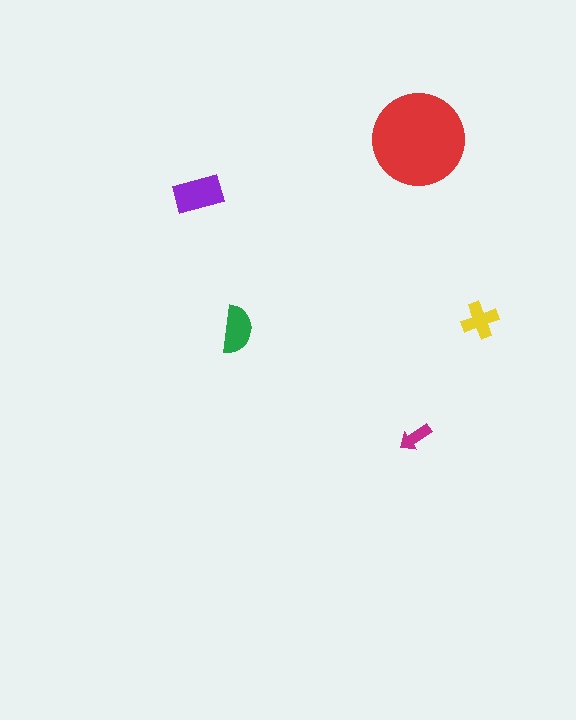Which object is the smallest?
The magenta arrow.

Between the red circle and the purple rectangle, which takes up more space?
The red circle.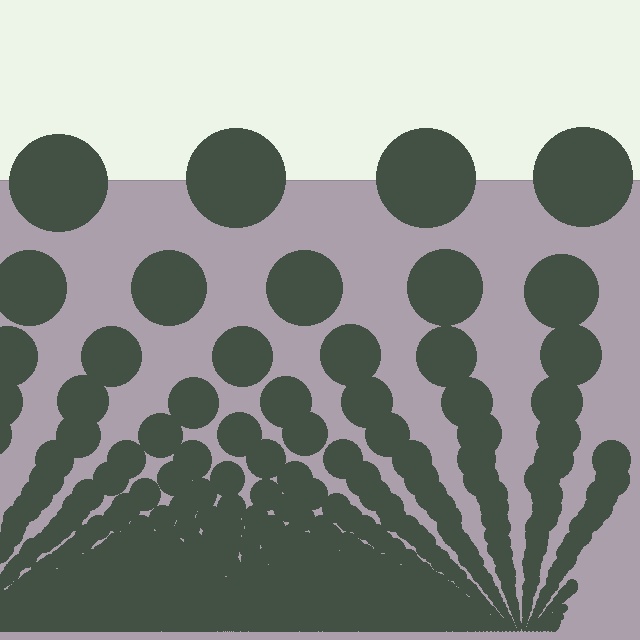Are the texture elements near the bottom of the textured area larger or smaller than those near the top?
Smaller. The gradient is inverted — elements near the bottom are smaller and denser.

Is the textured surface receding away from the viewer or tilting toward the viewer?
The surface appears to tilt toward the viewer. Texture elements get larger and sparser toward the top.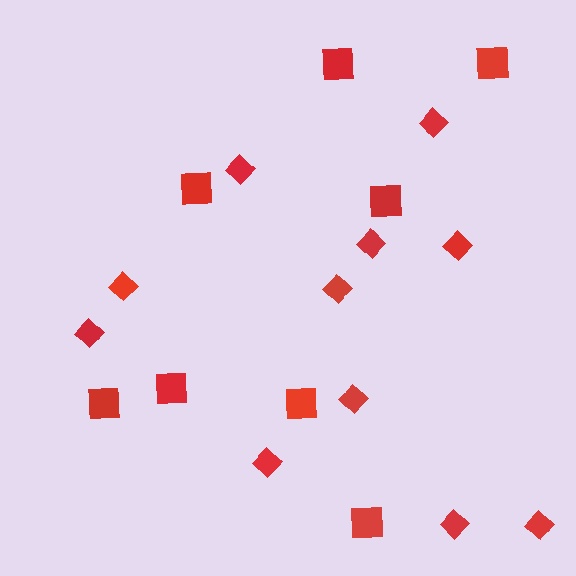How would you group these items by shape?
There are 2 groups: one group of squares (8) and one group of diamonds (11).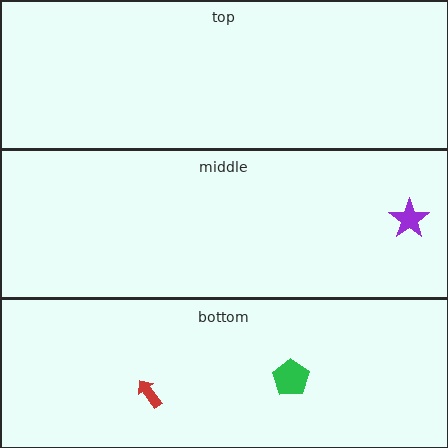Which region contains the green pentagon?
The bottom region.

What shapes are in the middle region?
The purple star.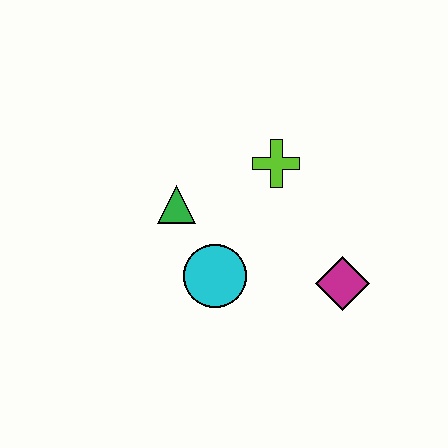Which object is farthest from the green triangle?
The magenta diamond is farthest from the green triangle.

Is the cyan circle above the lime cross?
No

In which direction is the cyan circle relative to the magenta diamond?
The cyan circle is to the left of the magenta diamond.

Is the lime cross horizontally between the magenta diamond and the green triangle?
Yes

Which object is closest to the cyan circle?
The green triangle is closest to the cyan circle.